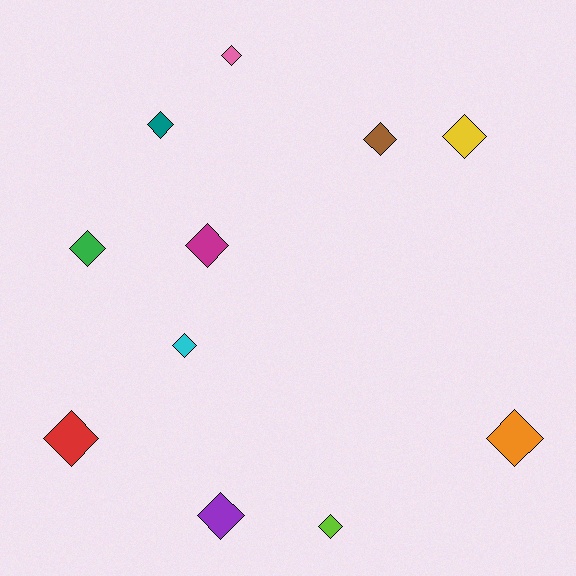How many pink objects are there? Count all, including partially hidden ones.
There is 1 pink object.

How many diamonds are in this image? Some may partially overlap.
There are 11 diamonds.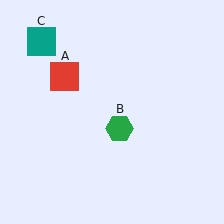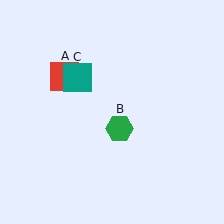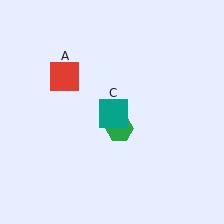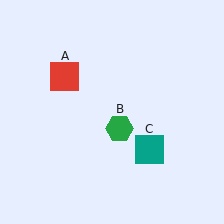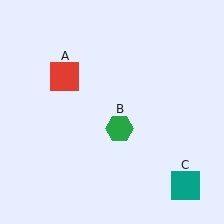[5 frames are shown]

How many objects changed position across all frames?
1 object changed position: teal square (object C).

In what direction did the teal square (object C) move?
The teal square (object C) moved down and to the right.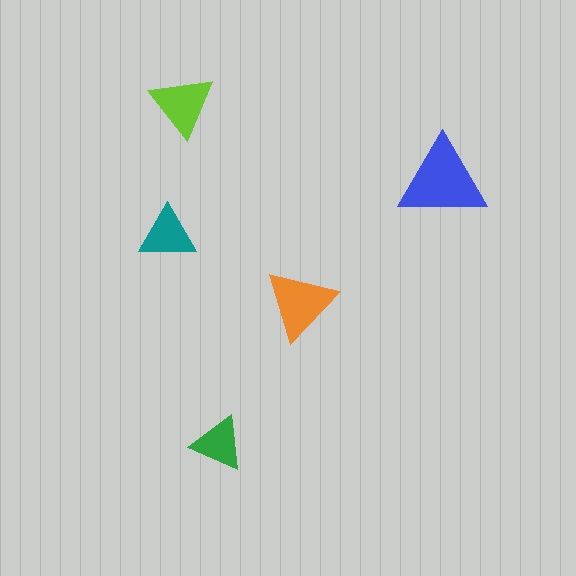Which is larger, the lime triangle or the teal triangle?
The lime one.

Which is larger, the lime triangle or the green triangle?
The lime one.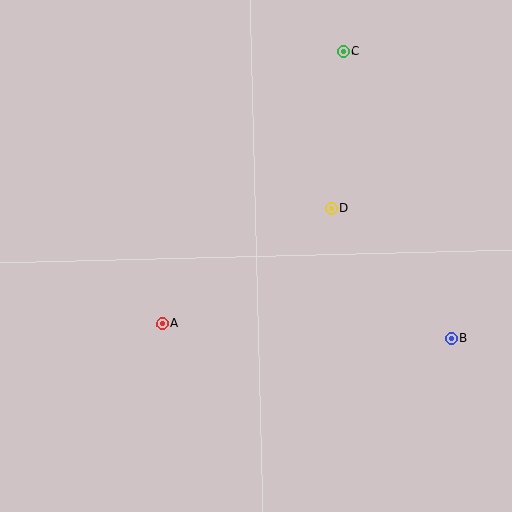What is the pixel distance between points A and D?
The distance between A and D is 205 pixels.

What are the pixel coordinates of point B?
Point B is at (452, 338).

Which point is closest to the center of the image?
Point D at (331, 208) is closest to the center.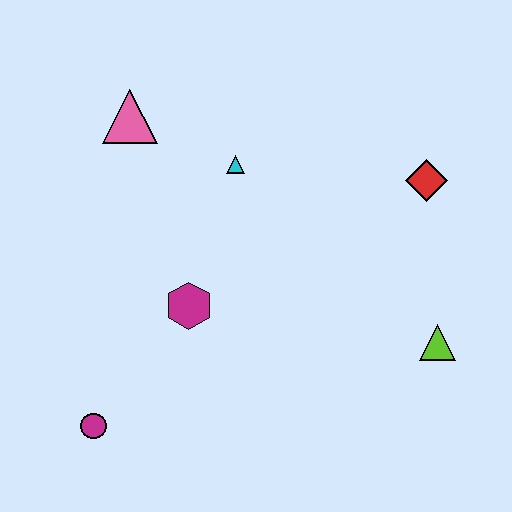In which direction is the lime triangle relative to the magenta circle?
The lime triangle is to the right of the magenta circle.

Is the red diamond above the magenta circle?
Yes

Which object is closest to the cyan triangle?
The pink triangle is closest to the cyan triangle.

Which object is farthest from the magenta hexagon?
The red diamond is farthest from the magenta hexagon.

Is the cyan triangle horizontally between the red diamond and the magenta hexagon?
Yes